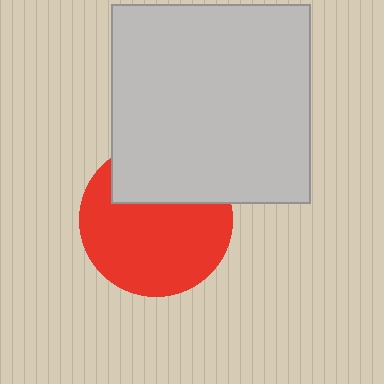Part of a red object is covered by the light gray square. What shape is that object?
It is a circle.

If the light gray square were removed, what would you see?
You would see the complete red circle.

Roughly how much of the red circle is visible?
Most of it is visible (roughly 68%).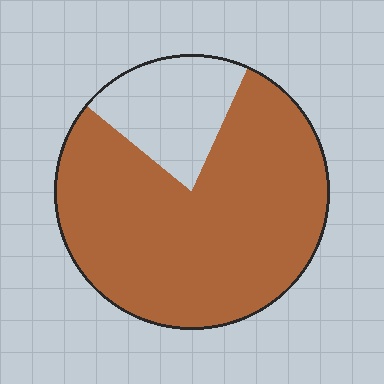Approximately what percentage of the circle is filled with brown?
Approximately 80%.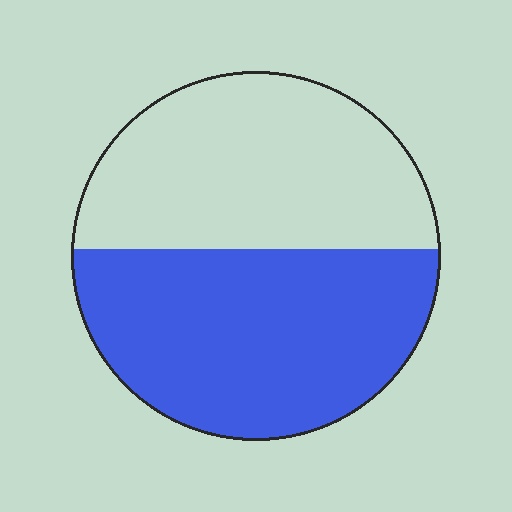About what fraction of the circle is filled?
About one half (1/2).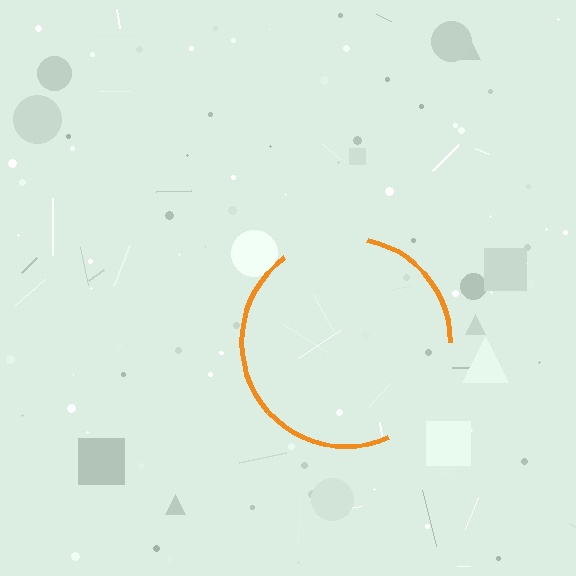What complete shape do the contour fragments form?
The contour fragments form a circle.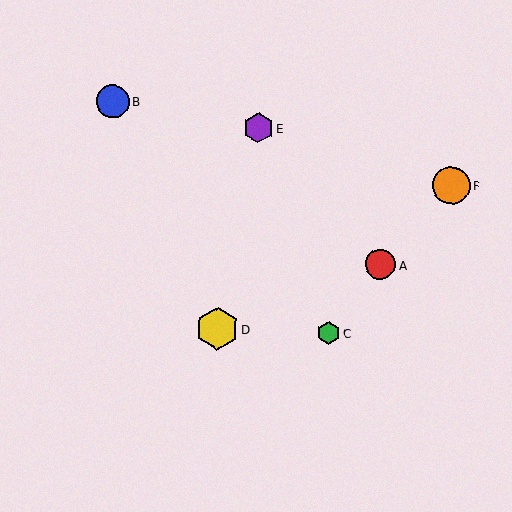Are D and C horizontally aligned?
Yes, both are at y≈329.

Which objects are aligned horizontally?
Objects C, D are aligned horizontally.